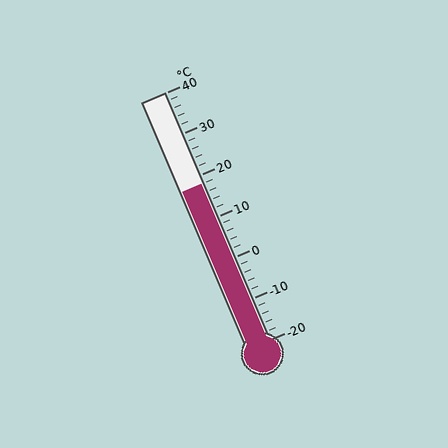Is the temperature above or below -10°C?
The temperature is above -10°C.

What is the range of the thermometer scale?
The thermometer scale ranges from -20°C to 40°C.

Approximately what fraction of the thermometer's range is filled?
The thermometer is filled to approximately 65% of its range.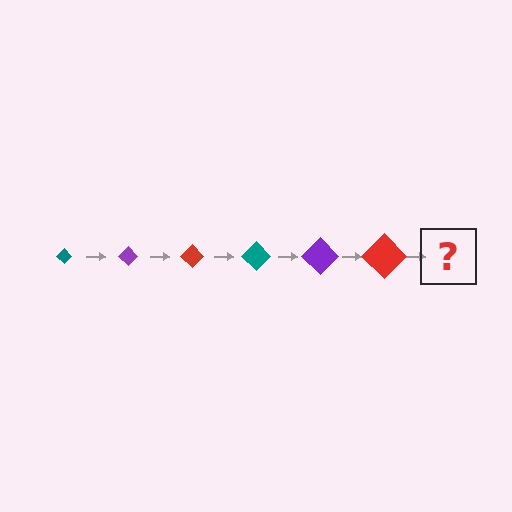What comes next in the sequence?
The next element should be a teal diamond, larger than the previous one.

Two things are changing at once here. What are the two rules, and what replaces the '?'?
The two rules are that the diamond grows larger each step and the color cycles through teal, purple, and red. The '?' should be a teal diamond, larger than the previous one.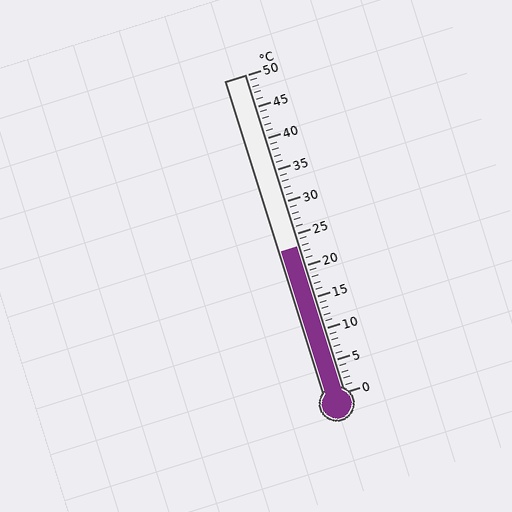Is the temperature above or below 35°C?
The temperature is below 35°C.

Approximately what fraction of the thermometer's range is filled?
The thermometer is filled to approximately 45% of its range.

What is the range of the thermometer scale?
The thermometer scale ranges from 0°C to 50°C.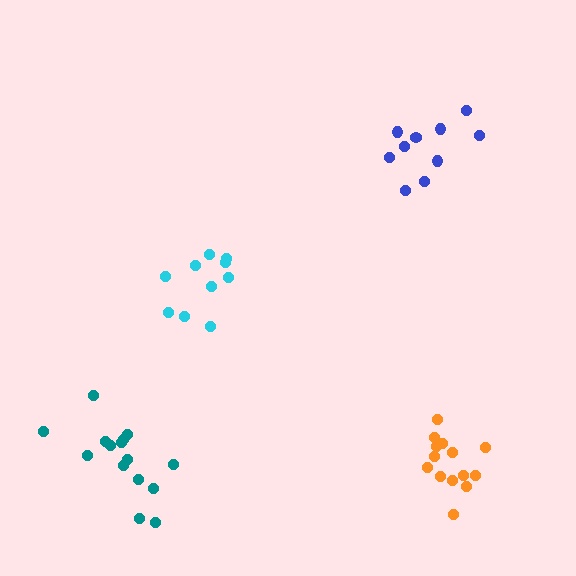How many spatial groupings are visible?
There are 4 spatial groupings.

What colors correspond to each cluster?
The clusters are colored: teal, orange, blue, cyan.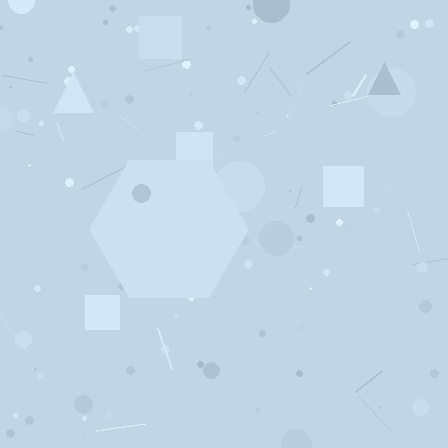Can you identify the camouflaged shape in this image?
The camouflaged shape is a hexagon.